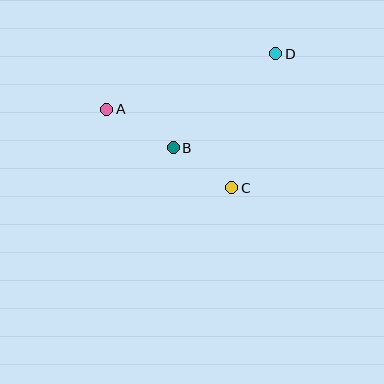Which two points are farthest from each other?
Points A and D are farthest from each other.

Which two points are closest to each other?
Points B and C are closest to each other.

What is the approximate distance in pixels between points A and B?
The distance between A and B is approximately 77 pixels.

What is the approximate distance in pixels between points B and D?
The distance between B and D is approximately 139 pixels.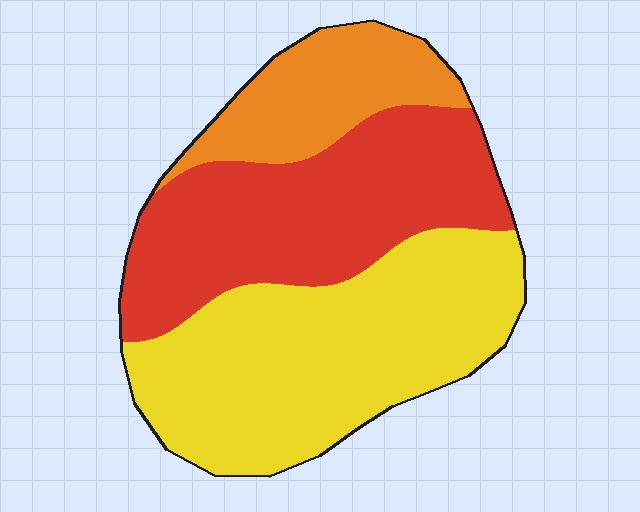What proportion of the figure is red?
Red takes up about three eighths (3/8) of the figure.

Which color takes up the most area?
Yellow, at roughly 45%.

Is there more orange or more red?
Red.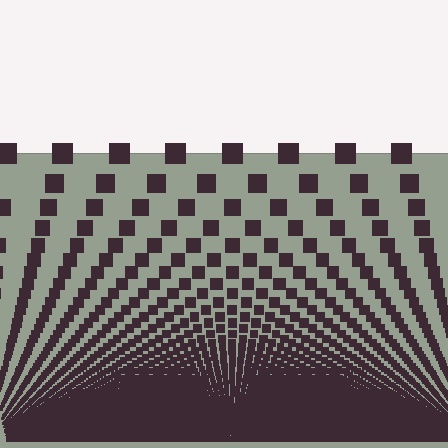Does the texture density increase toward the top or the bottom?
Density increases toward the bottom.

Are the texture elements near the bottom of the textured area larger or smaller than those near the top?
Smaller. The gradient is inverted — elements near the bottom are smaller and denser.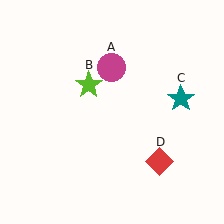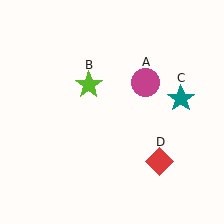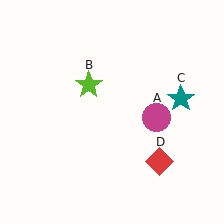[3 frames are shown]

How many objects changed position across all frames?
1 object changed position: magenta circle (object A).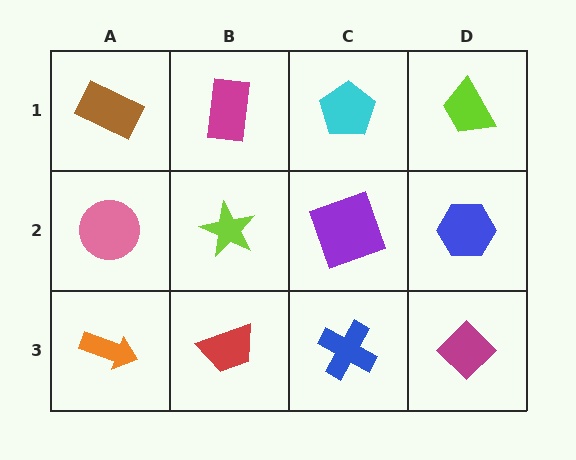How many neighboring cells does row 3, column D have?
2.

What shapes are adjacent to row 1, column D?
A blue hexagon (row 2, column D), a cyan pentagon (row 1, column C).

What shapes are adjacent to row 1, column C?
A purple square (row 2, column C), a magenta rectangle (row 1, column B), a lime trapezoid (row 1, column D).